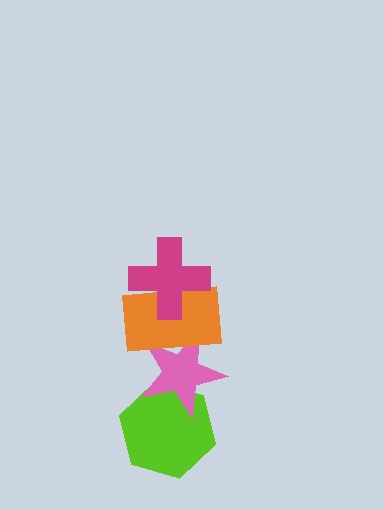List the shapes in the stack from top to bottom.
From top to bottom: the magenta cross, the orange rectangle, the pink star, the lime hexagon.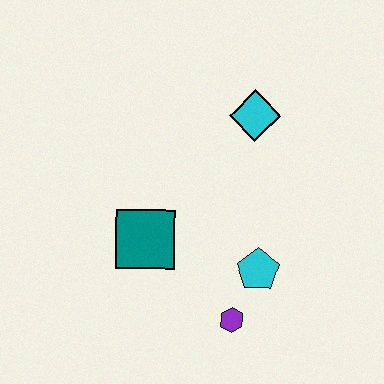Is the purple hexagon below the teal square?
Yes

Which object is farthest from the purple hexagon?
The cyan diamond is farthest from the purple hexagon.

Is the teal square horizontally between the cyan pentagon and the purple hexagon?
No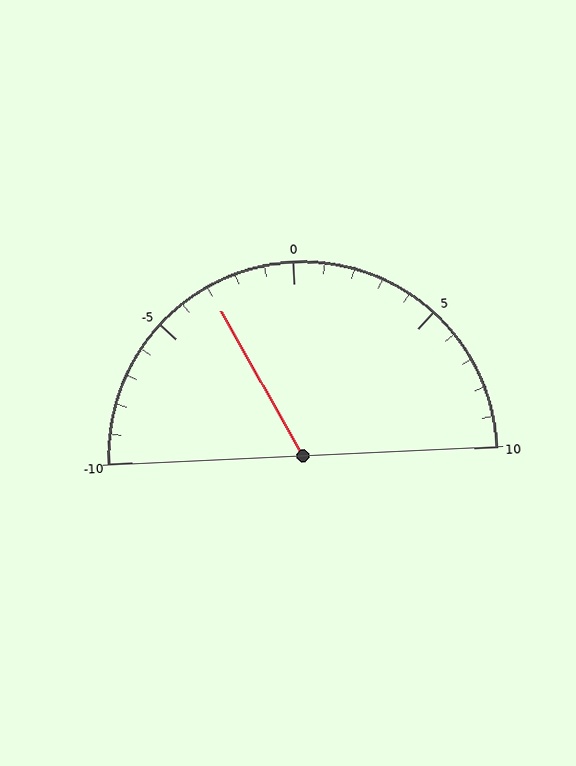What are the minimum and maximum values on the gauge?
The gauge ranges from -10 to 10.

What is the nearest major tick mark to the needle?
The nearest major tick mark is -5.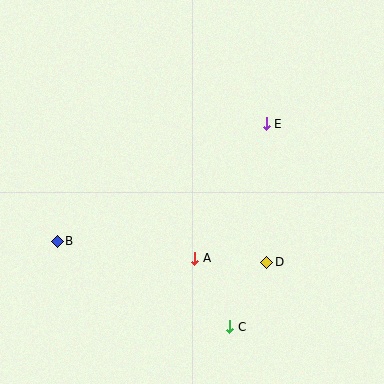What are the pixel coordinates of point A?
Point A is at (195, 258).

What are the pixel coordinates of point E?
Point E is at (266, 124).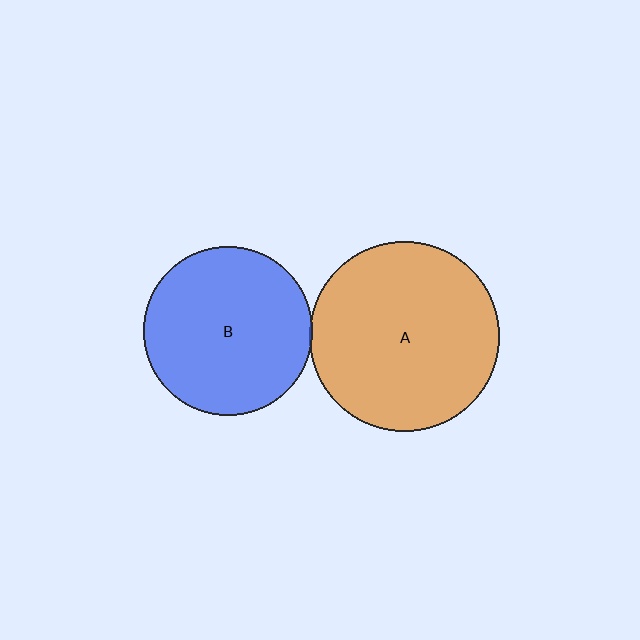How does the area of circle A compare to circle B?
Approximately 1.3 times.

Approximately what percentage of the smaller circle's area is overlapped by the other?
Approximately 5%.